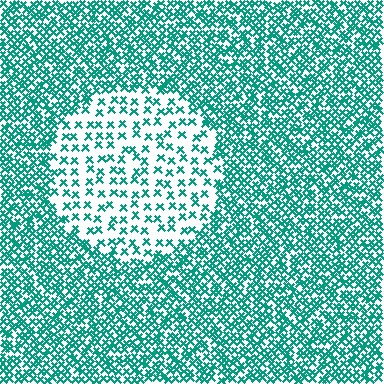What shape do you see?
I see a circle.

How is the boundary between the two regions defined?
The boundary is defined by a change in element density (approximately 2.7x ratio). All elements are the same color, size, and shape.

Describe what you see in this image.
The image contains small teal elements arranged at two different densities. A circle-shaped region is visible where the elements are less densely packed than the surrounding area.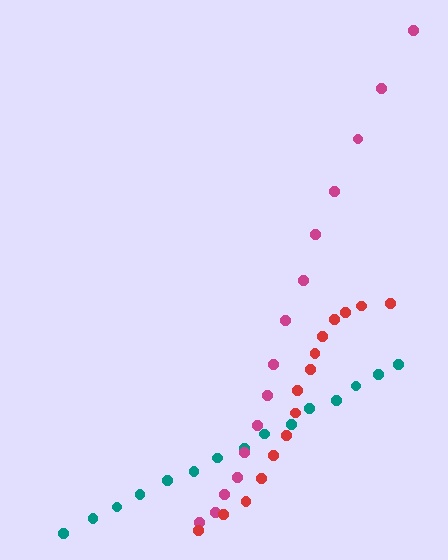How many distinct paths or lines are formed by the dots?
There are 3 distinct paths.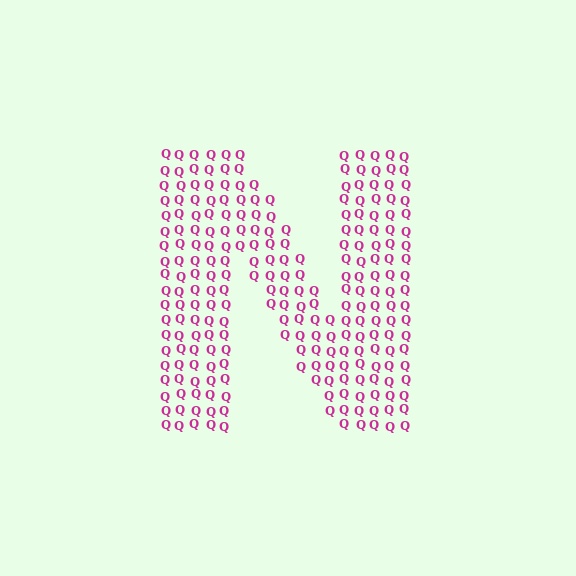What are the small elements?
The small elements are letter Q's.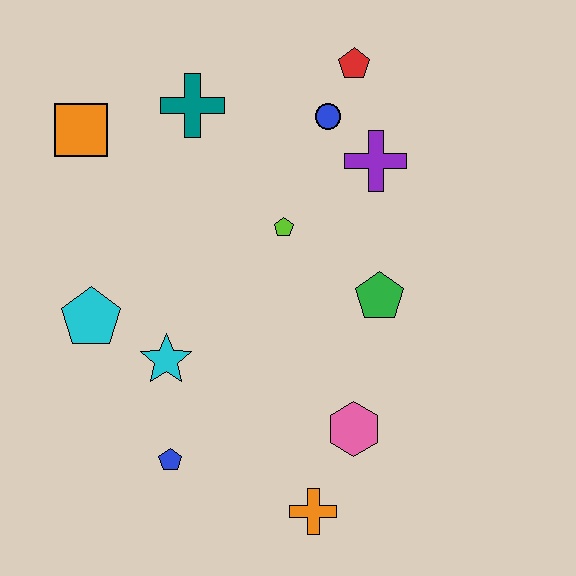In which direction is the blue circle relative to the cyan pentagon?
The blue circle is to the right of the cyan pentagon.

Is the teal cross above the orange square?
Yes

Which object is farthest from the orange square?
The orange cross is farthest from the orange square.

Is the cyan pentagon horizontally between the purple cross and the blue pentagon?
No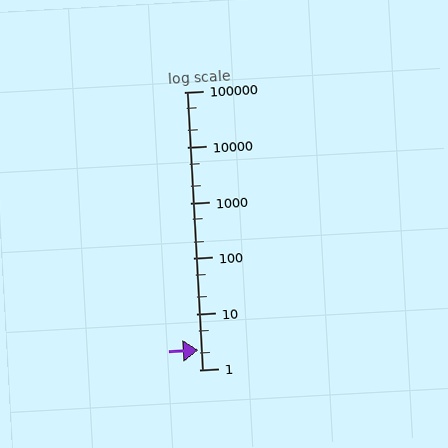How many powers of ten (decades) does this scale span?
The scale spans 5 decades, from 1 to 100000.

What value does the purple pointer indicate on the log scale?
The pointer indicates approximately 2.2.